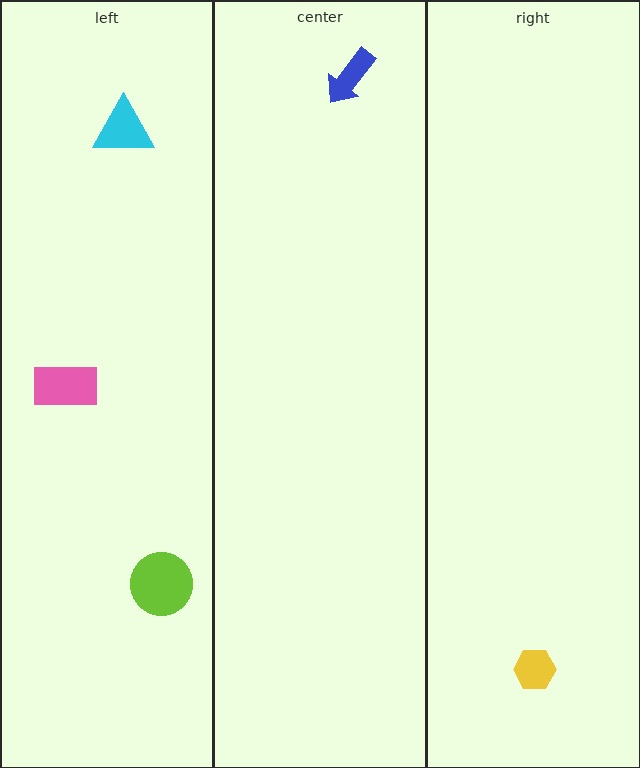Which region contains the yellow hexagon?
The right region.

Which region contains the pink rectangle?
The left region.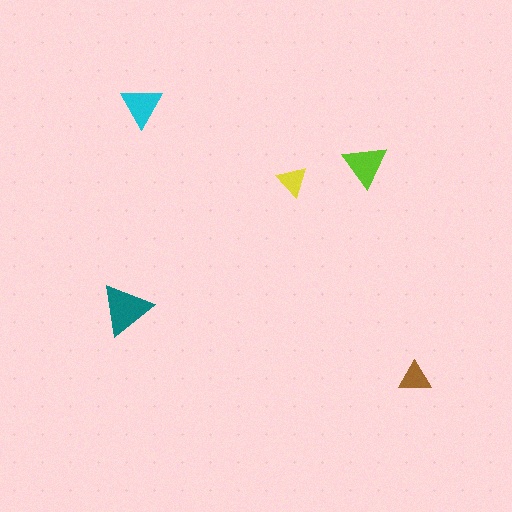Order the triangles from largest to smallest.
the teal one, the lime one, the cyan one, the brown one, the yellow one.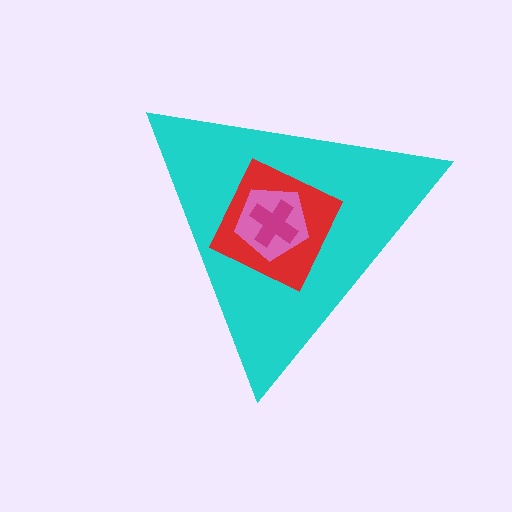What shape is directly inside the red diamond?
The pink pentagon.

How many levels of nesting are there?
4.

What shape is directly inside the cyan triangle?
The red diamond.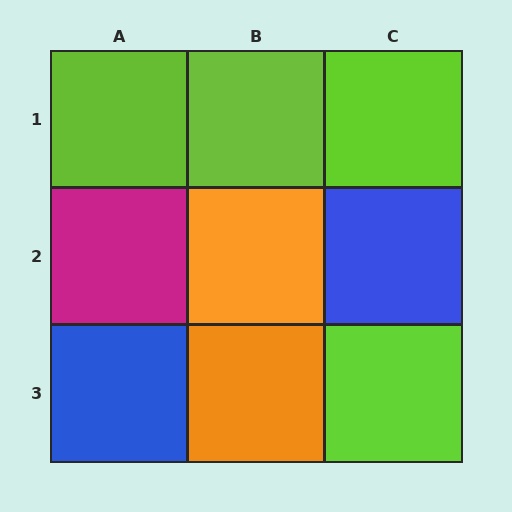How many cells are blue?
2 cells are blue.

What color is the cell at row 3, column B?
Orange.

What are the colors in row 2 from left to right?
Magenta, orange, blue.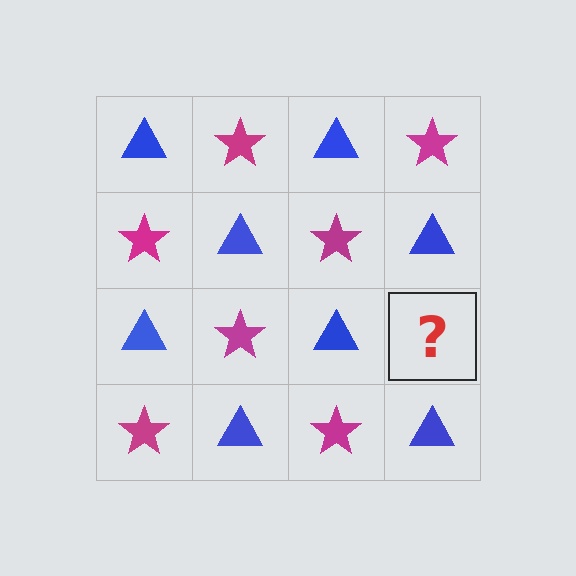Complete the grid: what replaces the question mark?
The question mark should be replaced with a magenta star.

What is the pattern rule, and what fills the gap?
The rule is that it alternates blue triangle and magenta star in a checkerboard pattern. The gap should be filled with a magenta star.